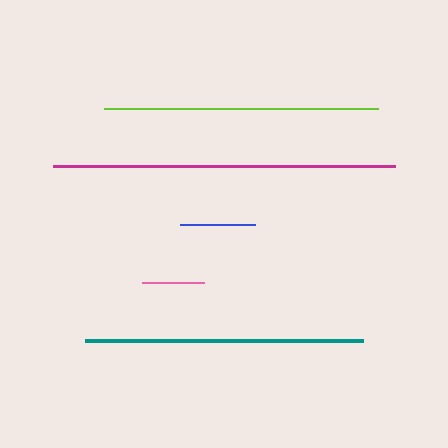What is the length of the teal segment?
The teal segment is approximately 277 pixels long.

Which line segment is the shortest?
The pink line is the shortest at approximately 62 pixels.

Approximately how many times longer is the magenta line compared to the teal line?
The magenta line is approximately 1.2 times the length of the teal line.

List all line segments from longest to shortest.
From longest to shortest: magenta, teal, lime, blue, pink.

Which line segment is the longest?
The magenta line is the longest at approximately 342 pixels.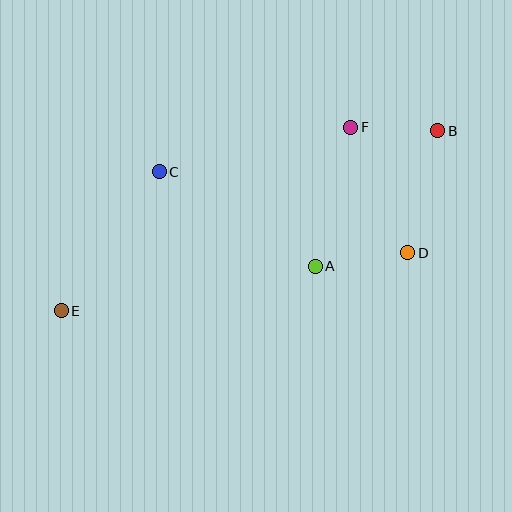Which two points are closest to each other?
Points B and F are closest to each other.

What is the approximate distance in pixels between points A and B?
The distance between A and B is approximately 183 pixels.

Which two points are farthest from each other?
Points B and E are farthest from each other.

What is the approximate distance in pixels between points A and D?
The distance between A and D is approximately 93 pixels.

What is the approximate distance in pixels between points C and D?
The distance between C and D is approximately 261 pixels.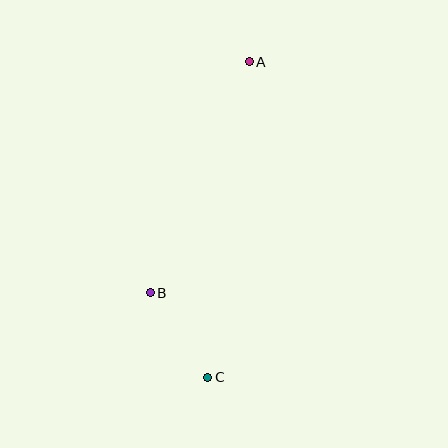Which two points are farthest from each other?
Points A and C are farthest from each other.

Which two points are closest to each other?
Points B and C are closest to each other.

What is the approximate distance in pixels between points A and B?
The distance between A and B is approximately 251 pixels.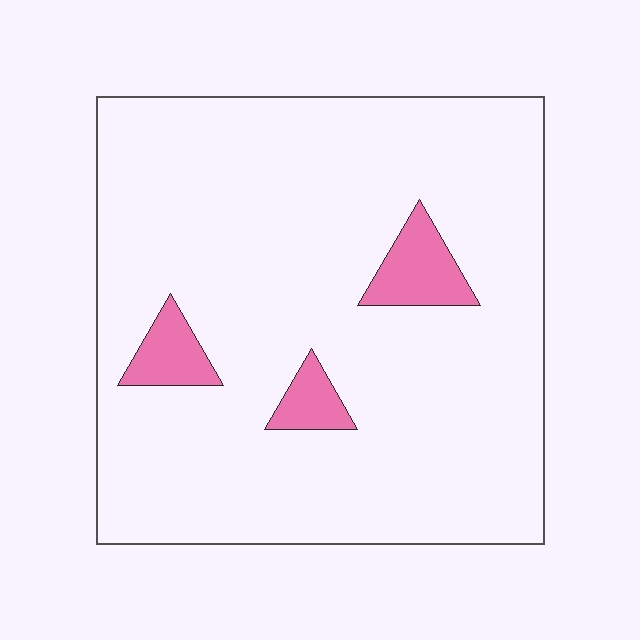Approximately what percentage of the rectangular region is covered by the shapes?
Approximately 10%.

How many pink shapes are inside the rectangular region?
3.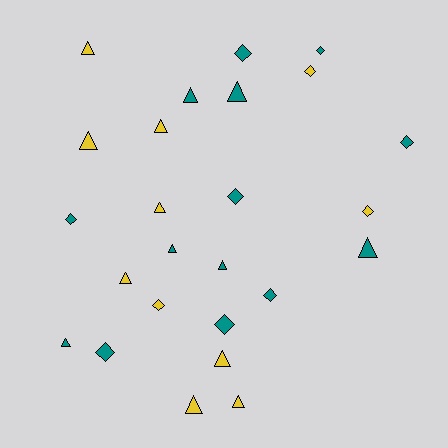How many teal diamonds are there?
There are 8 teal diamonds.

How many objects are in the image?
There are 25 objects.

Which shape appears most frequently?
Triangle, with 14 objects.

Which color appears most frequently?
Teal, with 14 objects.